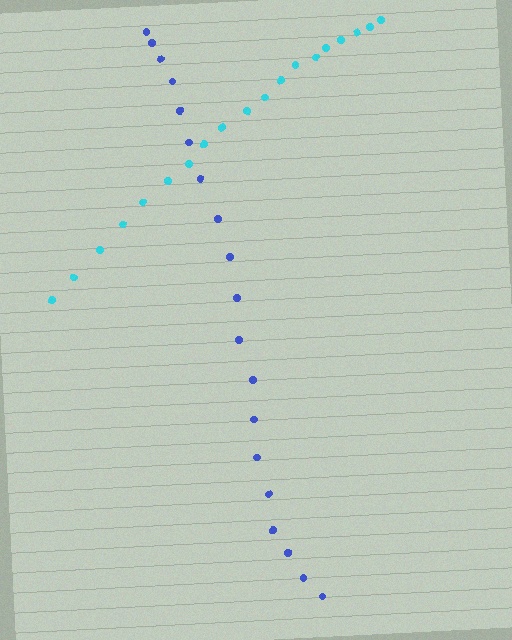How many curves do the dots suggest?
There are 2 distinct paths.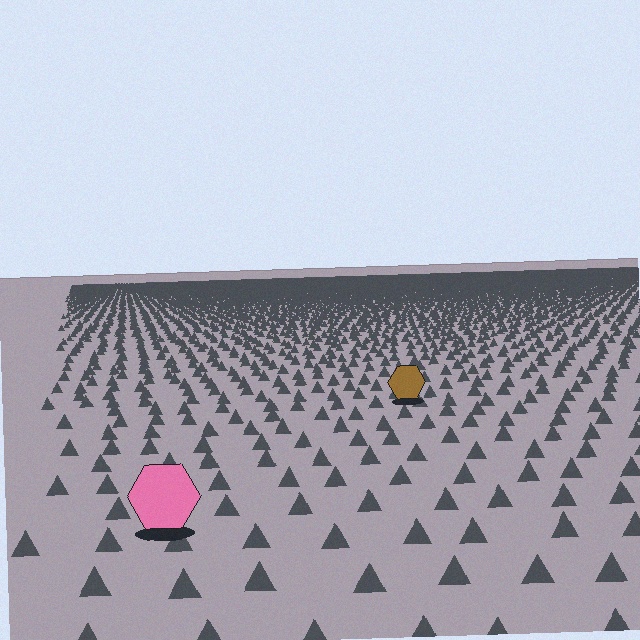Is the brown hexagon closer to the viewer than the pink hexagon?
No. The pink hexagon is closer — you can tell from the texture gradient: the ground texture is coarser near it.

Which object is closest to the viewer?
The pink hexagon is closest. The texture marks near it are larger and more spread out.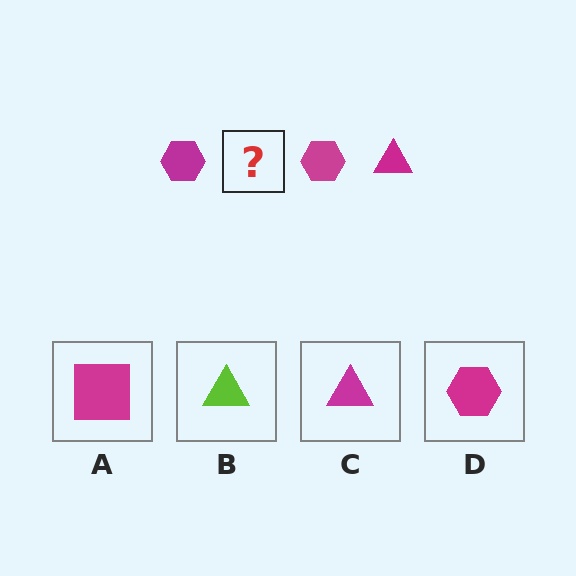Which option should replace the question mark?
Option C.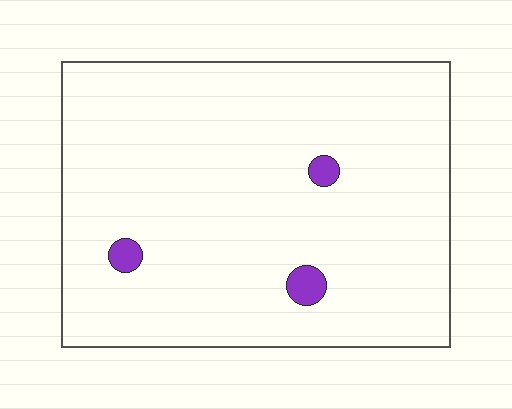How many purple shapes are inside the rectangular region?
3.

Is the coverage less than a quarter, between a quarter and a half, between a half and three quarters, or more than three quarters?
Less than a quarter.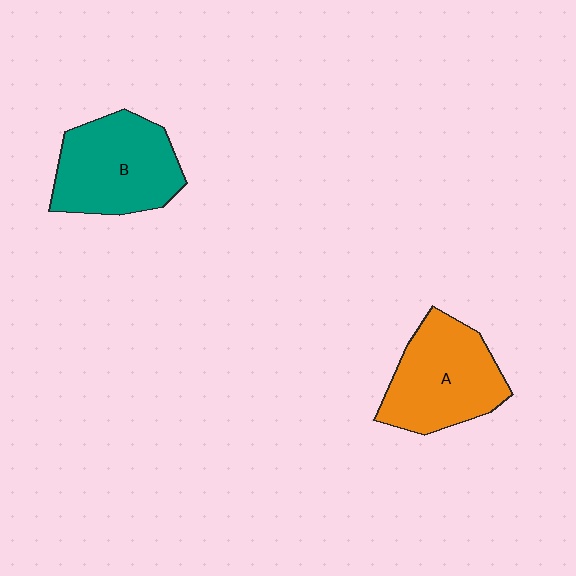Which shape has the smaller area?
Shape A (orange).